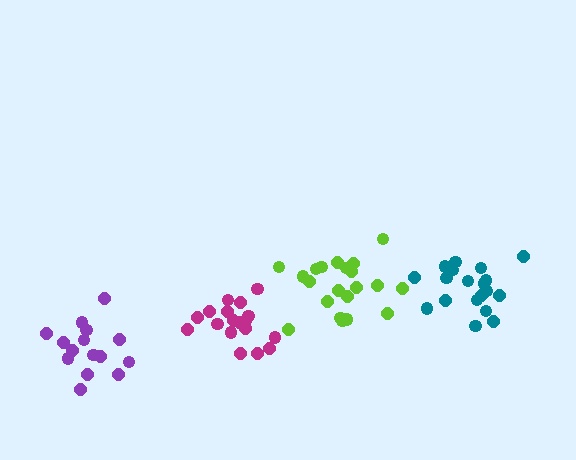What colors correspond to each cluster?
The clusters are colored: magenta, lime, purple, teal.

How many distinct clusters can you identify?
There are 4 distinct clusters.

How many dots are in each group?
Group 1: 18 dots, Group 2: 21 dots, Group 3: 15 dots, Group 4: 19 dots (73 total).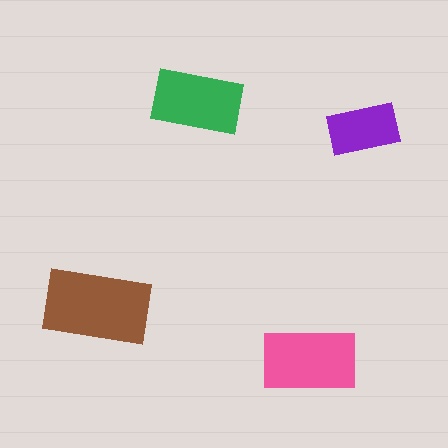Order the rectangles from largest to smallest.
the brown one, the pink one, the green one, the purple one.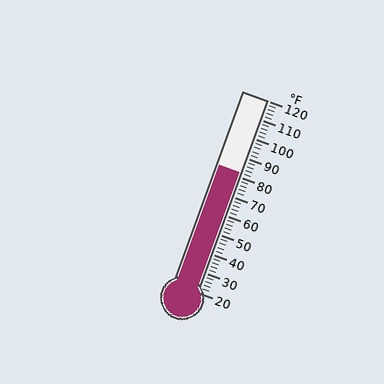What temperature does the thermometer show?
The thermometer shows approximately 82°F.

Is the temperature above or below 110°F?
The temperature is below 110°F.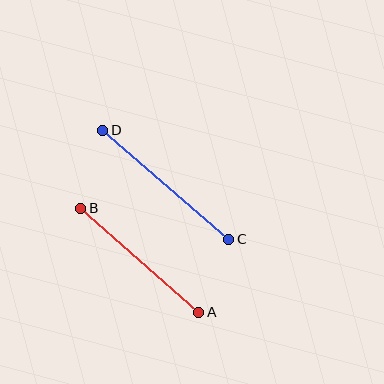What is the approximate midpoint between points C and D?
The midpoint is at approximately (166, 185) pixels.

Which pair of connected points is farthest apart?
Points C and D are farthest apart.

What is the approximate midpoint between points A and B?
The midpoint is at approximately (140, 260) pixels.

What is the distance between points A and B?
The distance is approximately 157 pixels.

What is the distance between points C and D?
The distance is approximately 166 pixels.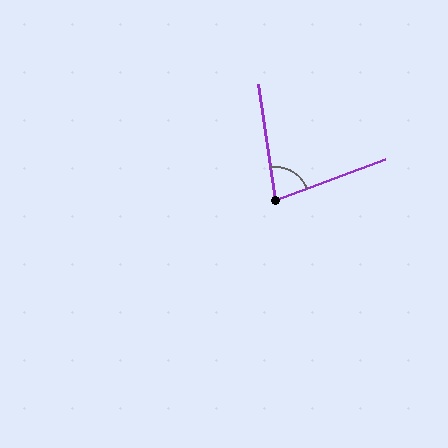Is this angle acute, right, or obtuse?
It is acute.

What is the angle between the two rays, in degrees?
Approximately 78 degrees.